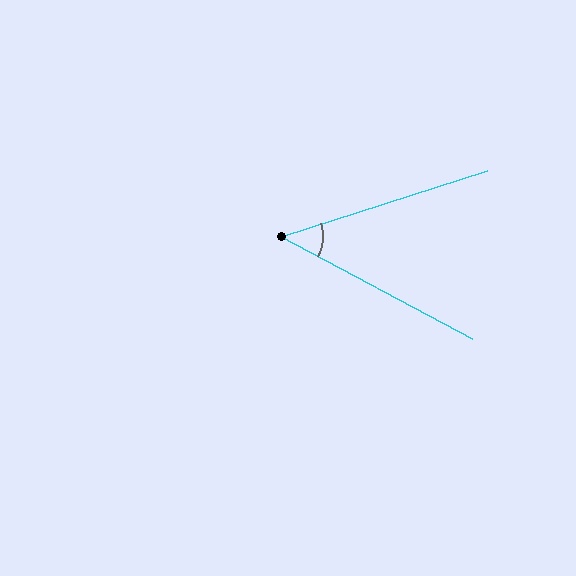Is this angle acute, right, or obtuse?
It is acute.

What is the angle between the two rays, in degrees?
Approximately 46 degrees.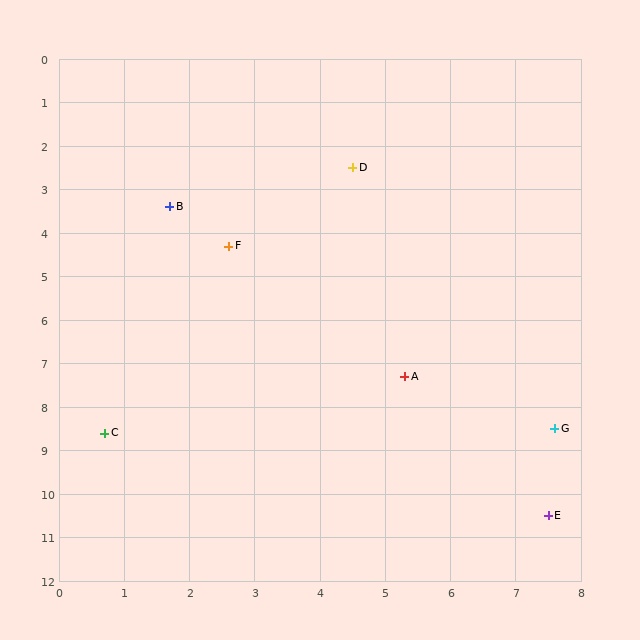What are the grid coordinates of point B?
Point B is at approximately (1.7, 3.4).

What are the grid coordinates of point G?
Point G is at approximately (7.6, 8.5).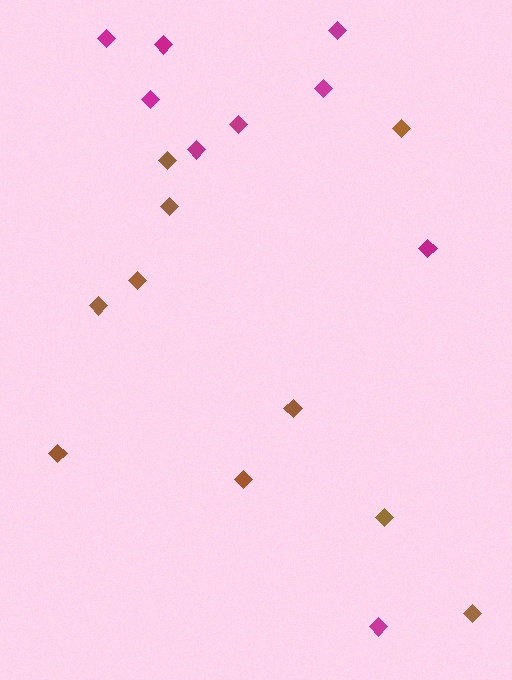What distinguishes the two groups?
There are 2 groups: one group of brown diamonds (10) and one group of magenta diamonds (9).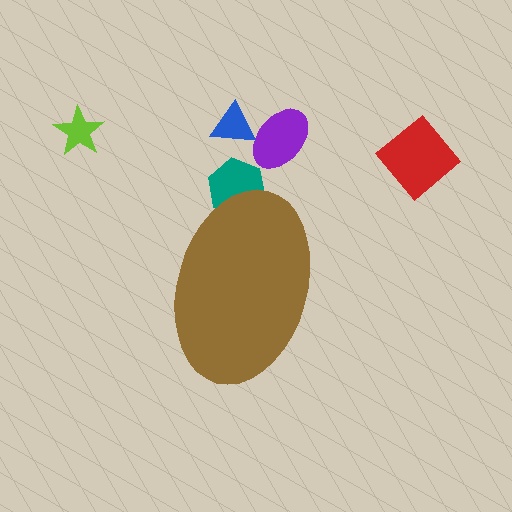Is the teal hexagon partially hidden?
Yes, the teal hexagon is partially hidden behind the brown ellipse.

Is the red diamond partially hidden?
No, the red diamond is fully visible.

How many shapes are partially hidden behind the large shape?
1 shape is partially hidden.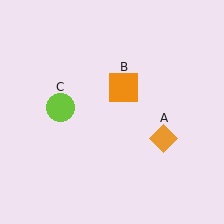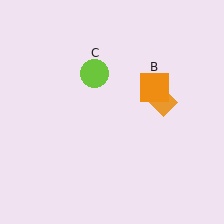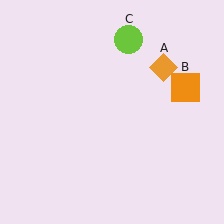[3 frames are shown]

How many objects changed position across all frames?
3 objects changed position: orange diamond (object A), orange square (object B), lime circle (object C).